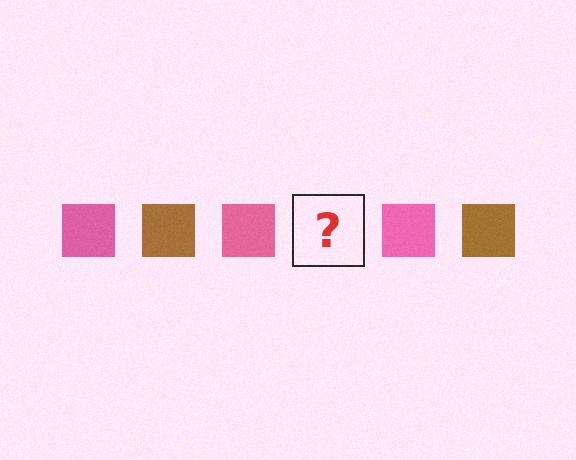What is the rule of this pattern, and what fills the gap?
The rule is that the pattern cycles through pink, brown squares. The gap should be filled with a brown square.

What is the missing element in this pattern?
The missing element is a brown square.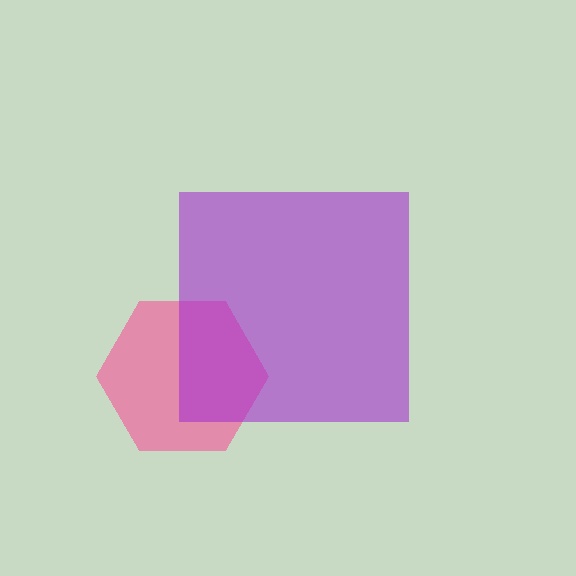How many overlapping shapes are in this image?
There are 2 overlapping shapes in the image.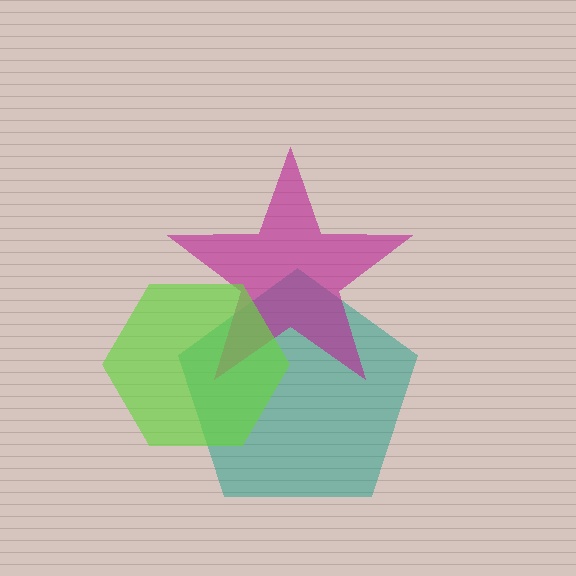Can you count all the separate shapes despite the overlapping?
Yes, there are 3 separate shapes.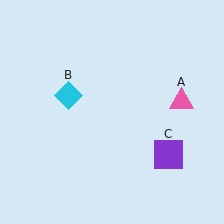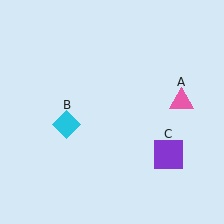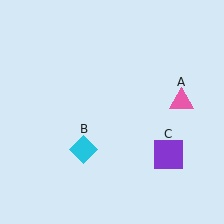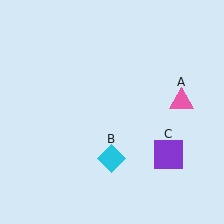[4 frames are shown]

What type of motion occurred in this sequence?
The cyan diamond (object B) rotated counterclockwise around the center of the scene.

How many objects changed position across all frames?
1 object changed position: cyan diamond (object B).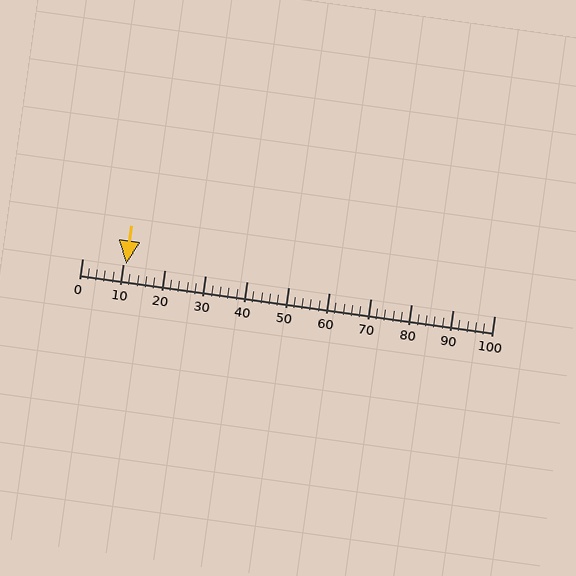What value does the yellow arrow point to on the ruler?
The yellow arrow points to approximately 11.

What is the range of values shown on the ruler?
The ruler shows values from 0 to 100.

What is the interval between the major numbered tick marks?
The major tick marks are spaced 10 units apart.